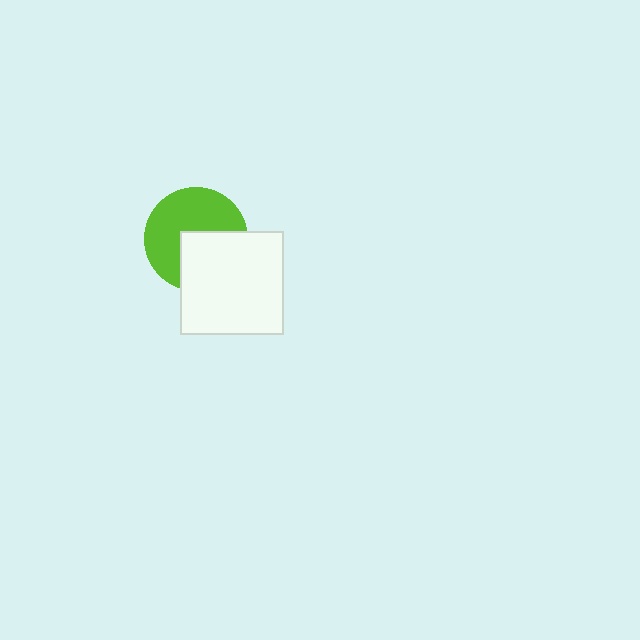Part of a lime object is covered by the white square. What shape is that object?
It is a circle.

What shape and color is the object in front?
The object in front is a white square.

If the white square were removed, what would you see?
You would see the complete lime circle.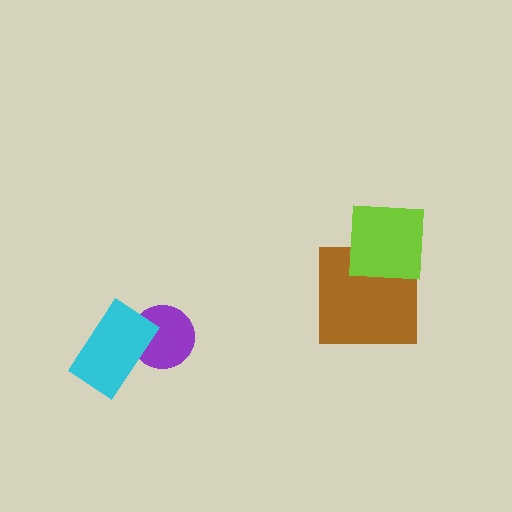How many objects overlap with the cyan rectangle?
1 object overlaps with the cyan rectangle.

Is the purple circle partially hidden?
Yes, it is partially covered by another shape.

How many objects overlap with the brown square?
1 object overlaps with the brown square.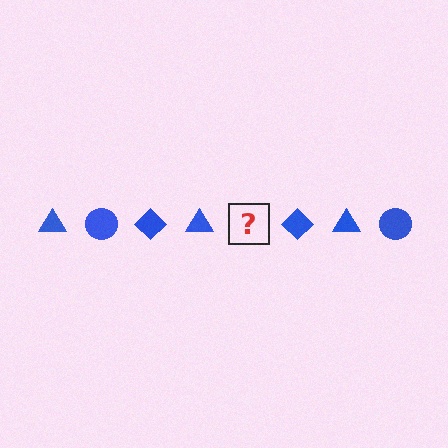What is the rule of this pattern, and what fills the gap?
The rule is that the pattern cycles through triangle, circle, diamond shapes in blue. The gap should be filled with a blue circle.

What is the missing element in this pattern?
The missing element is a blue circle.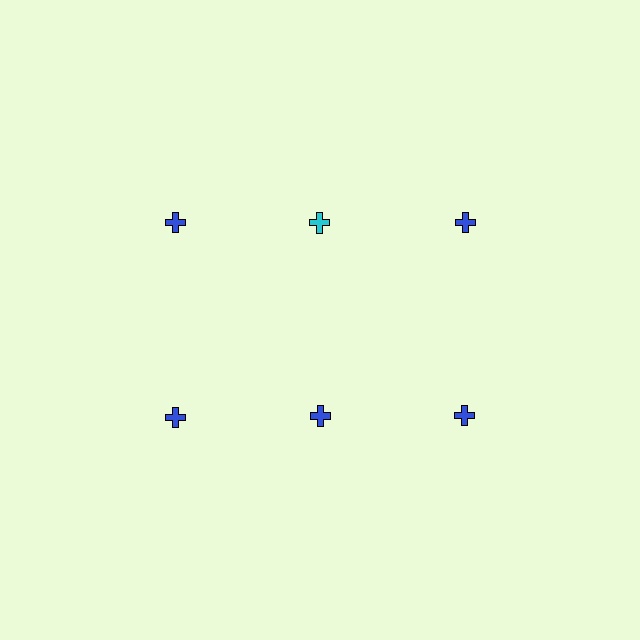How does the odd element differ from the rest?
It has a different color: cyan instead of blue.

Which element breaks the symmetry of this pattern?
The cyan cross in the top row, second from left column breaks the symmetry. All other shapes are blue crosses.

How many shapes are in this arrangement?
There are 6 shapes arranged in a grid pattern.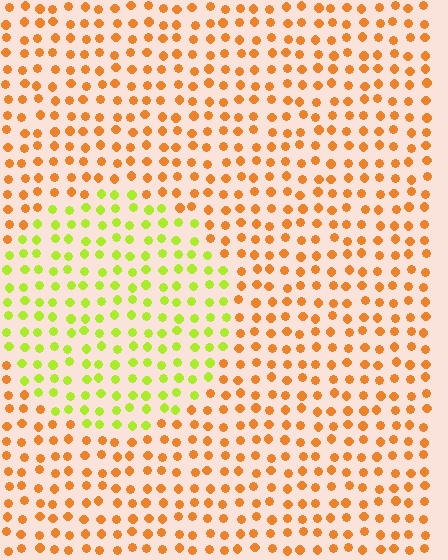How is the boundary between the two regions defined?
The boundary is defined purely by a slight shift in hue (about 54 degrees). Spacing, size, and orientation are identical on both sides.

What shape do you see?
I see a circle.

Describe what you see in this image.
The image is filled with small orange elements in a uniform arrangement. A circle-shaped region is visible where the elements are tinted to a slightly different hue, forming a subtle color boundary.